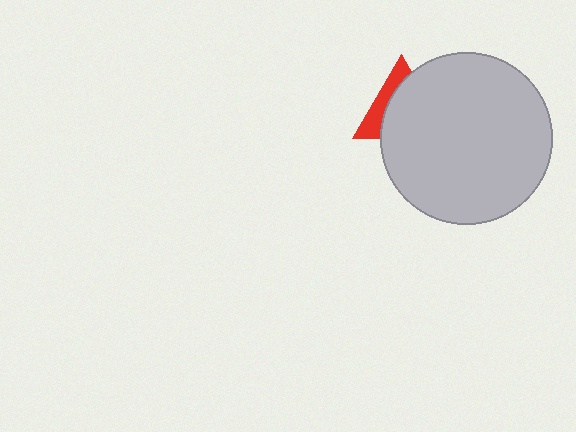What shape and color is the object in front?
The object in front is a light gray circle.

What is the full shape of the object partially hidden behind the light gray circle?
The partially hidden object is a red triangle.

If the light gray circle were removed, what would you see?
You would see the complete red triangle.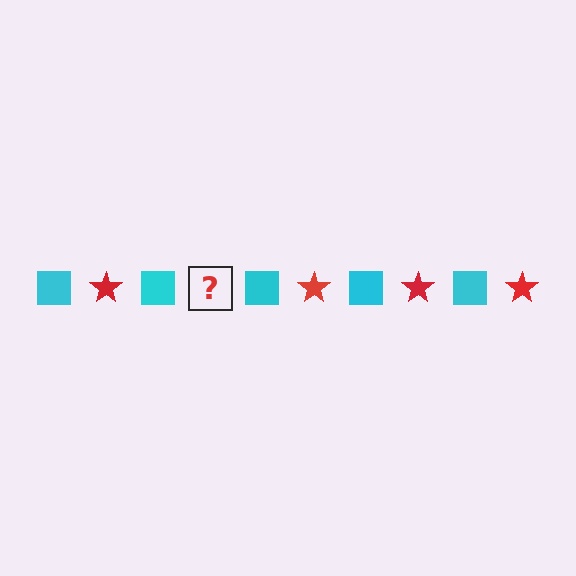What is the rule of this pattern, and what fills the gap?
The rule is that the pattern alternates between cyan square and red star. The gap should be filled with a red star.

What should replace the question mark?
The question mark should be replaced with a red star.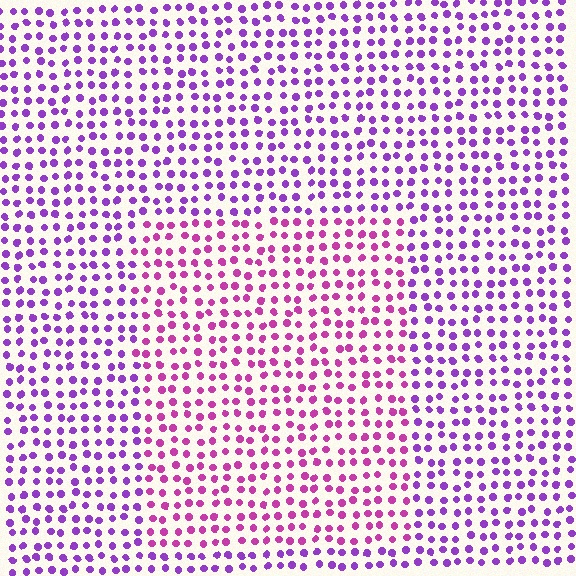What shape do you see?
I see a rectangle.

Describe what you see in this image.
The image is filled with small purple elements in a uniform arrangement. A rectangle-shaped region is visible where the elements are tinted to a slightly different hue, forming a subtle color boundary.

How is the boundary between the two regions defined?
The boundary is defined purely by a slight shift in hue (about 35 degrees). Spacing, size, and orientation are identical on both sides.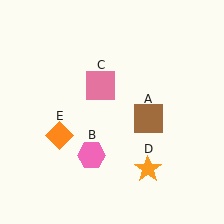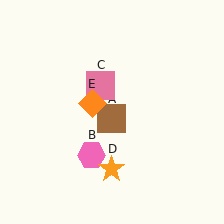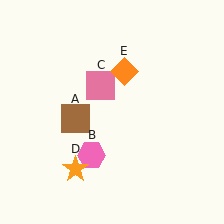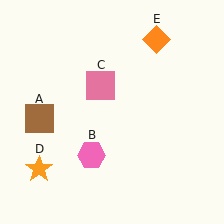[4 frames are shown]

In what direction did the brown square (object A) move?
The brown square (object A) moved left.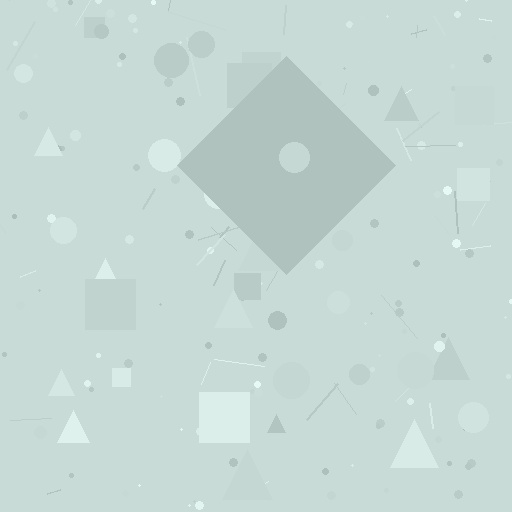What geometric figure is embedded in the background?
A diamond is embedded in the background.